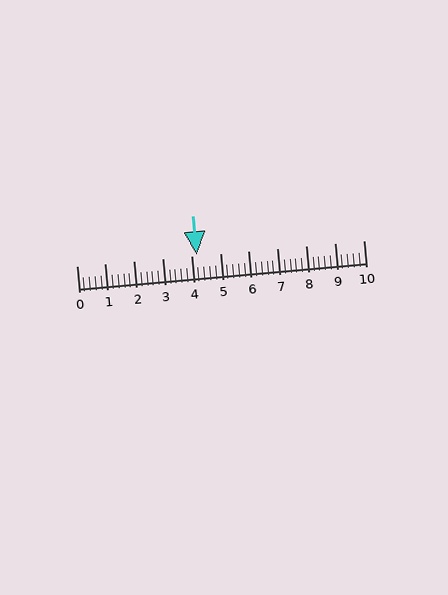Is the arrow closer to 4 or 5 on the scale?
The arrow is closer to 4.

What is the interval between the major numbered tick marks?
The major tick marks are spaced 1 units apart.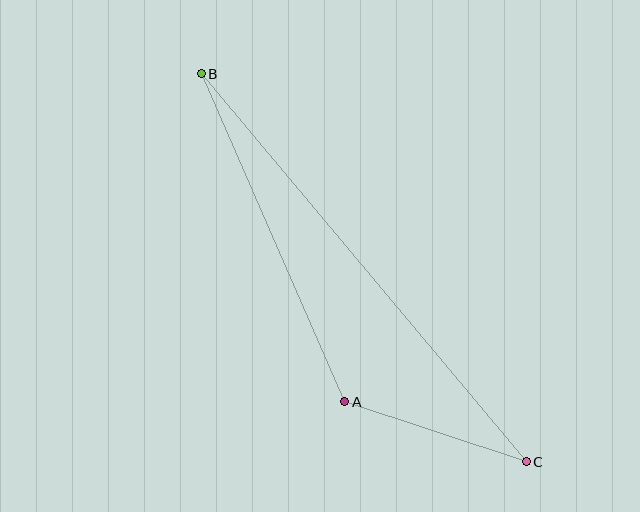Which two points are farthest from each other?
Points B and C are farthest from each other.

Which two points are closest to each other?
Points A and C are closest to each other.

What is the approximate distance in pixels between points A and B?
The distance between A and B is approximately 358 pixels.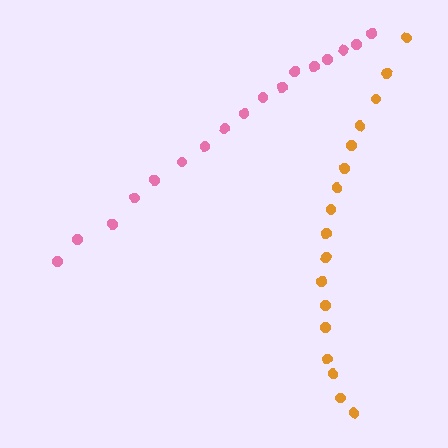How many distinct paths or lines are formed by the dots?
There are 2 distinct paths.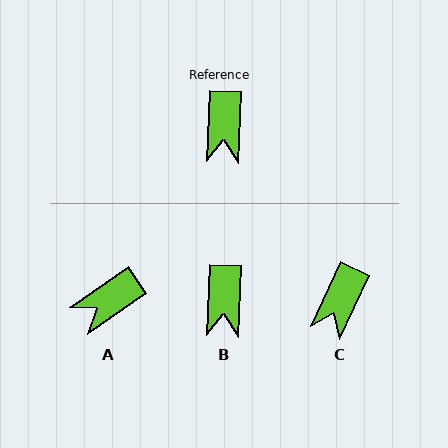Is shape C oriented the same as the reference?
No, it is off by about 22 degrees.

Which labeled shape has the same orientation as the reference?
B.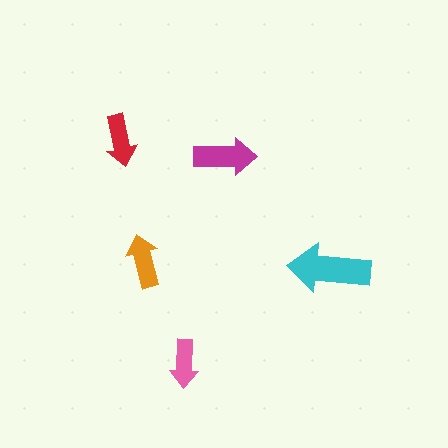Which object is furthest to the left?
The red arrow is leftmost.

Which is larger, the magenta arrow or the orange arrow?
The magenta one.